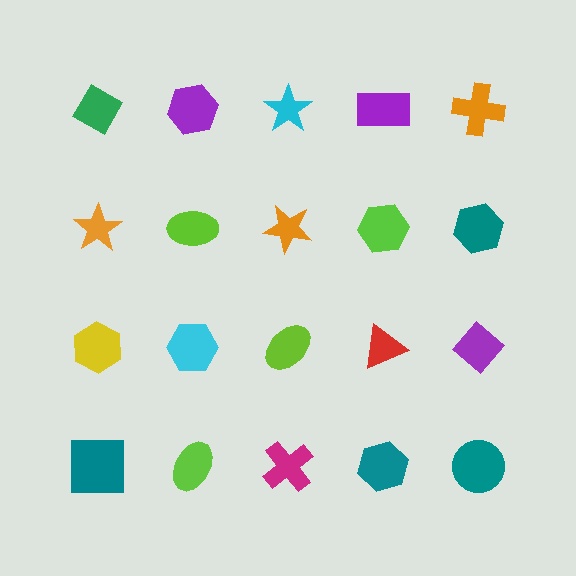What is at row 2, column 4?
A lime hexagon.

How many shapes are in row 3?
5 shapes.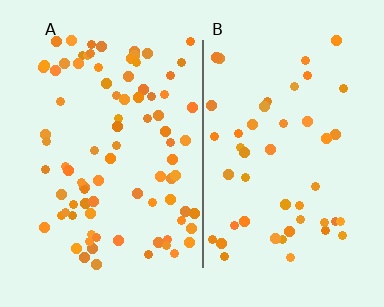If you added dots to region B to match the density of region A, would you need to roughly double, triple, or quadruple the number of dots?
Approximately double.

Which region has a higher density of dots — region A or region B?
A (the left).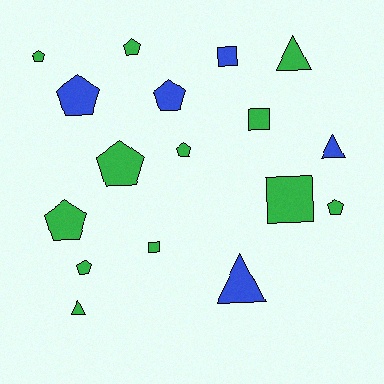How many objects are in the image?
There are 17 objects.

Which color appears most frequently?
Green, with 12 objects.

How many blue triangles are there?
There are 2 blue triangles.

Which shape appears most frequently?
Pentagon, with 9 objects.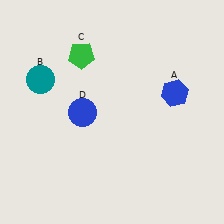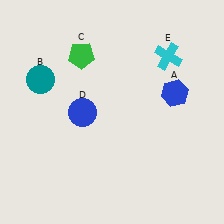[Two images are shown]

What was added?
A cyan cross (E) was added in Image 2.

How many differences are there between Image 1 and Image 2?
There is 1 difference between the two images.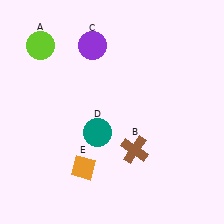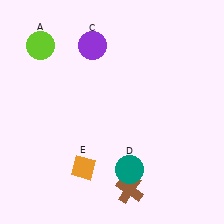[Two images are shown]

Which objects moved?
The objects that moved are: the brown cross (B), the teal circle (D).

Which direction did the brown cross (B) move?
The brown cross (B) moved down.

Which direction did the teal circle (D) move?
The teal circle (D) moved down.